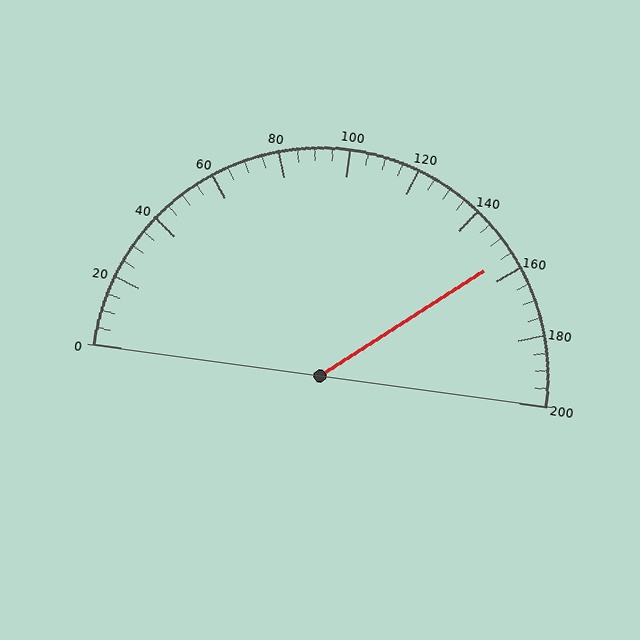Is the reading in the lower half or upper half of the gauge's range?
The reading is in the upper half of the range (0 to 200).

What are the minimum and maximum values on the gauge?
The gauge ranges from 0 to 200.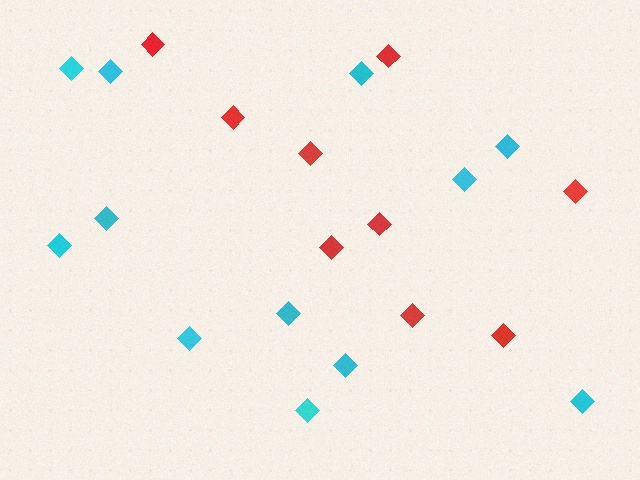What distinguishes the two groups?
There are 2 groups: one group of red diamonds (9) and one group of cyan diamonds (12).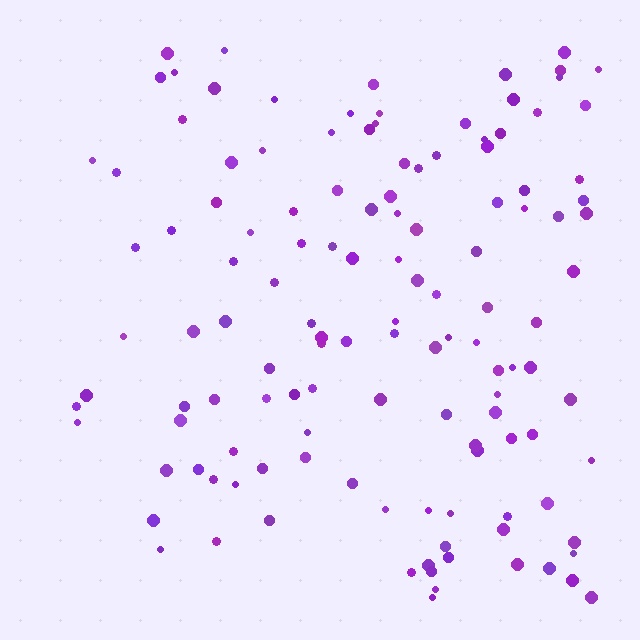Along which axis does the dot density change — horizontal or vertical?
Horizontal.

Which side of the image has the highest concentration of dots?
The right.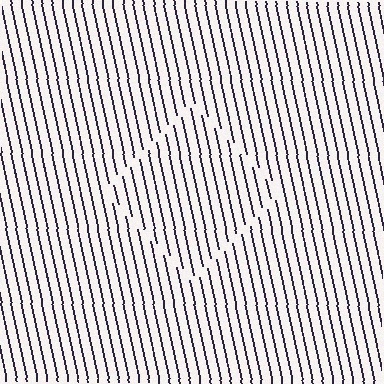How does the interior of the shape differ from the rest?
The interior of the shape contains the same grating, shifted by half a period — the contour is defined by the phase discontinuity where line-ends from the inner and outer gratings abut.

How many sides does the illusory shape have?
4 sides — the line-ends trace a square.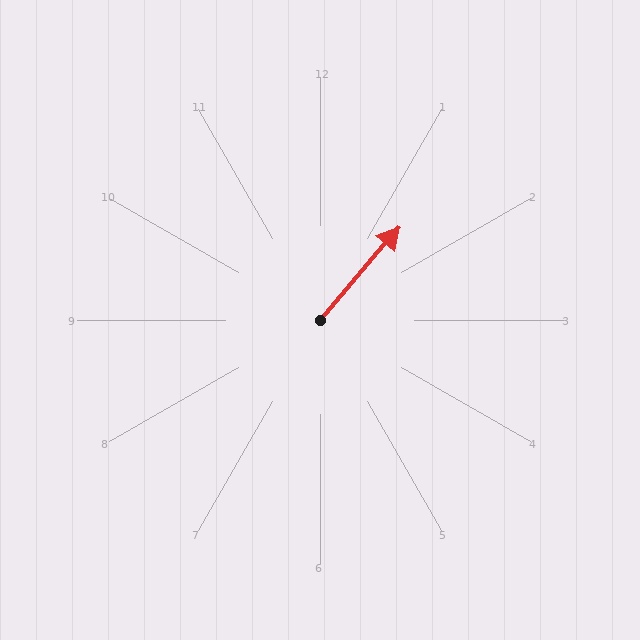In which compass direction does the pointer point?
Northeast.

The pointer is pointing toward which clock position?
Roughly 1 o'clock.